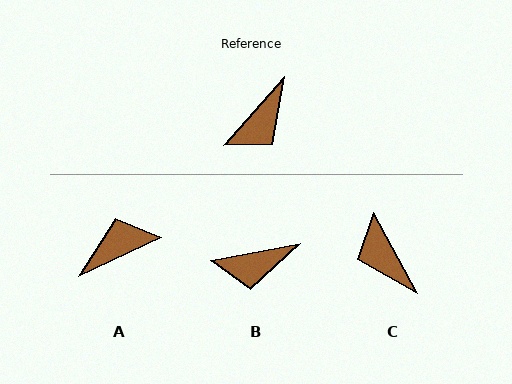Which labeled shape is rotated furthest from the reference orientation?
A, about 157 degrees away.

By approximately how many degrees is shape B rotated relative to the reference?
Approximately 38 degrees clockwise.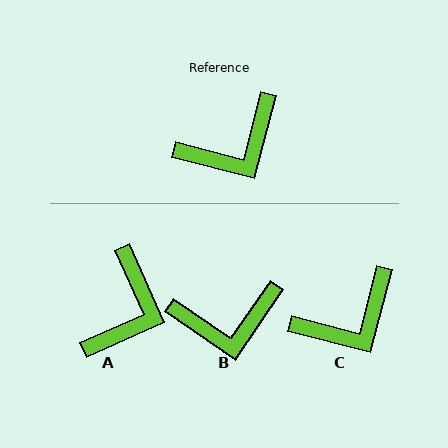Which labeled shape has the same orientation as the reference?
C.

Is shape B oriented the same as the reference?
No, it is off by about 20 degrees.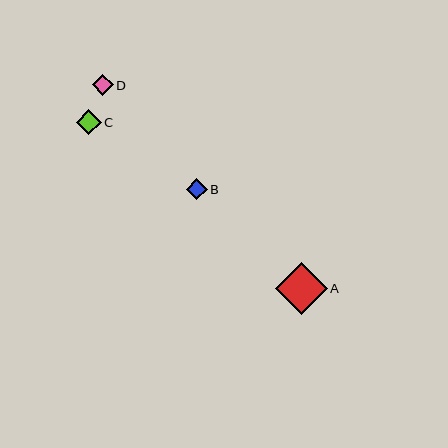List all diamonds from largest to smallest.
From largest to smallest: A, C, D, B.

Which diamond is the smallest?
Diamond B is the smallest with a size of approximately 21 pixels.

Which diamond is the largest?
Diamond A is the largest with a size of approximately 51 pixels.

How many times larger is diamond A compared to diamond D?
Diamond A is approximately 2.5 times the size of diamond D.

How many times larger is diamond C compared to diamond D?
Diamond C is approximately 1.2 times the size of diamond D.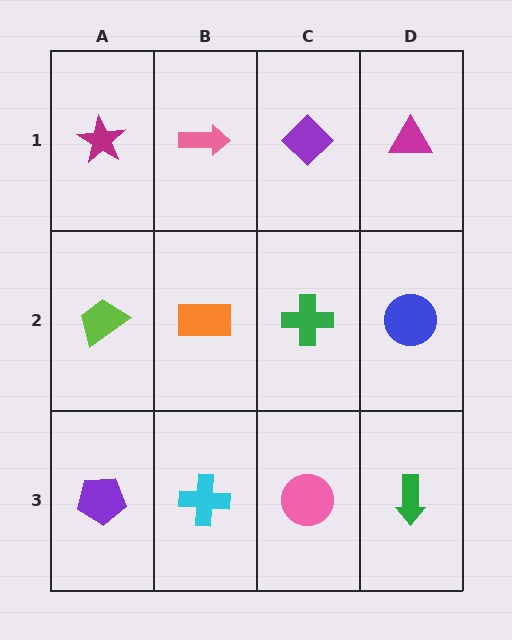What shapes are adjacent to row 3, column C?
A green cross (row 2, column C), a cyan cross (row 3, column B), a green arrow (row 3, column D).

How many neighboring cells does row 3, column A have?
2.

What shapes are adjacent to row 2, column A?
A magenta star (row 1, column A), a purple pentagon (row 3, column A), an orange rectangle (row 2, column B).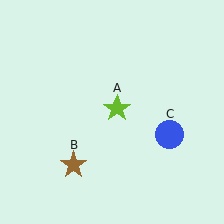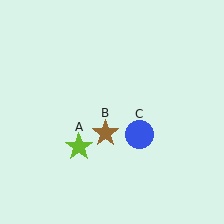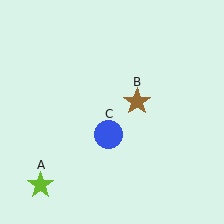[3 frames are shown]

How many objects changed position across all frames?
3 objects changed position: lime star (object A), brown star (object B), blue circle (object C).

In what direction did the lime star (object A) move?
The lime star (object A) moved down and to the left.